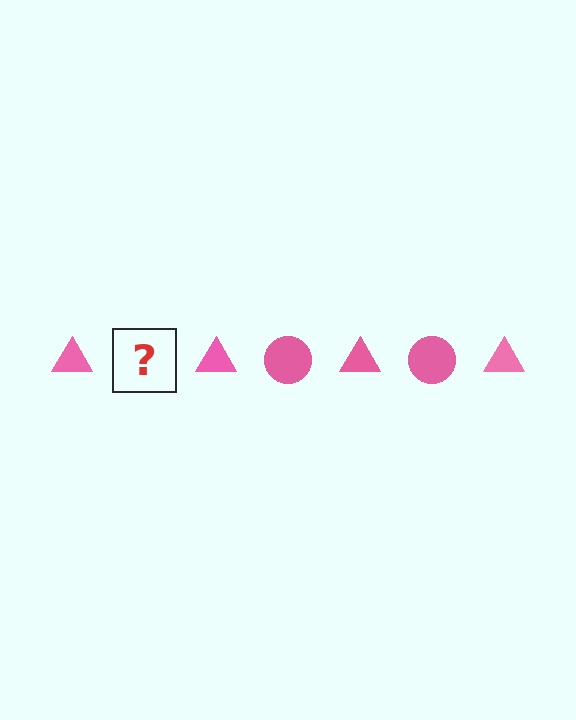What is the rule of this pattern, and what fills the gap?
The rule is that the pattern cycles through triangle, circle shapes in pink. The gap should be filled with a pink circle.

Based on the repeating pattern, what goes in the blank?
The blank should be a pink circle.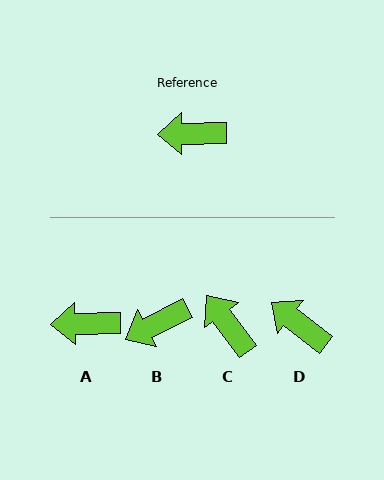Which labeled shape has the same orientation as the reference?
A.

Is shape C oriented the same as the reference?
No, it is off by about 55 degrees.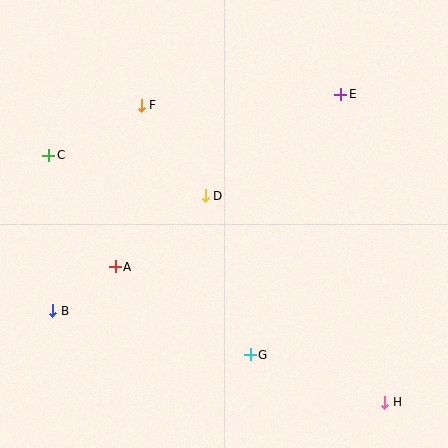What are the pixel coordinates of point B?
Point B is at (53, 311).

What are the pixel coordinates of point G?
Point G is at (250, 355).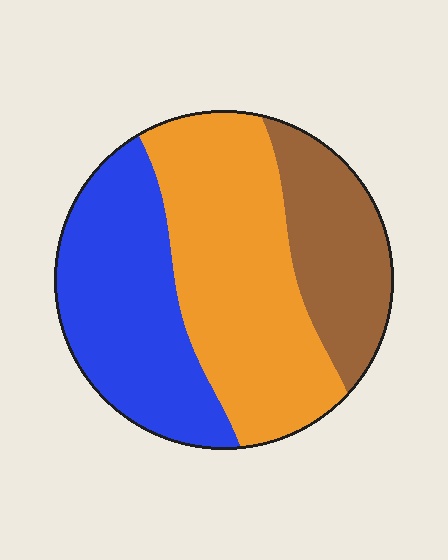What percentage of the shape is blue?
Blue takes up between a third and a half of the shape.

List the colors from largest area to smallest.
From largest to smallest: orange, blue, brown.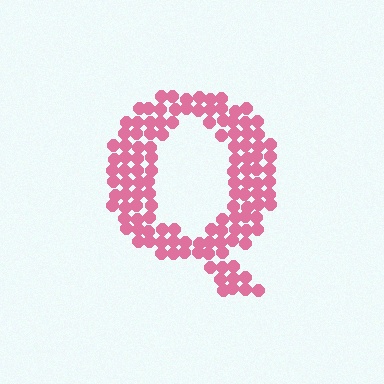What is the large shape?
The large shape is the letter Q.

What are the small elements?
The small elements are circles.